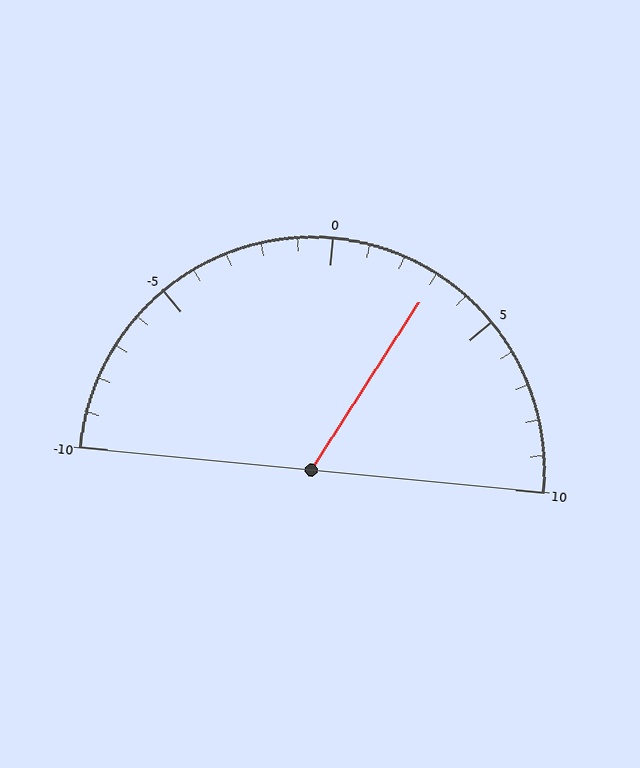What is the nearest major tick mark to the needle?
The nearest major tick mark is 5.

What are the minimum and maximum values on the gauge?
The gauge ranges from -10 to 10.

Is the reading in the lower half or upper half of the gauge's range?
The reading is in the upper half of the range (-10 to 10).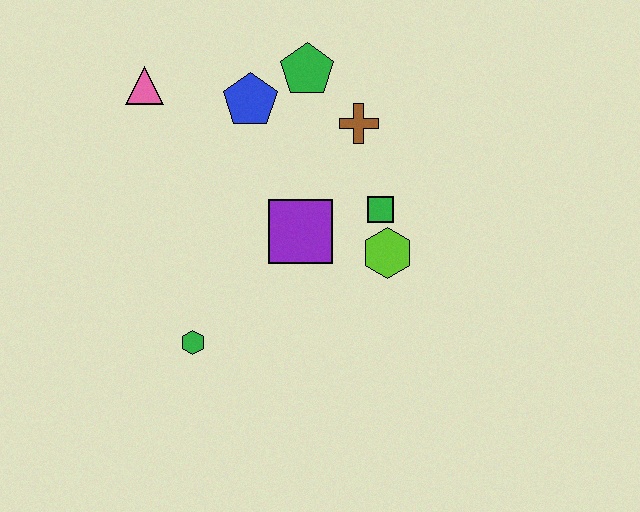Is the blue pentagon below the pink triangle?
Yes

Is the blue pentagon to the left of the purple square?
Yes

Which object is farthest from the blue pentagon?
The green hexagon is farthest from the blue pentagon.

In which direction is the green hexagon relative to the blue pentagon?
The green hexagon is below the blue pentagon.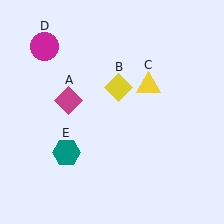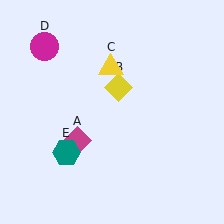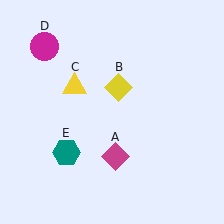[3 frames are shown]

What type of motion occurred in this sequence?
The magenta diamond (object A), yellow triangle (object C) rotated counterclockwise around the center of the scene.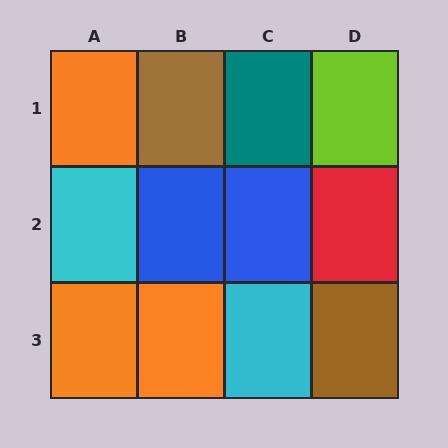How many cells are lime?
1 cell is lime.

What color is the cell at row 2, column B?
Blue.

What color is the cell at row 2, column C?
Blue.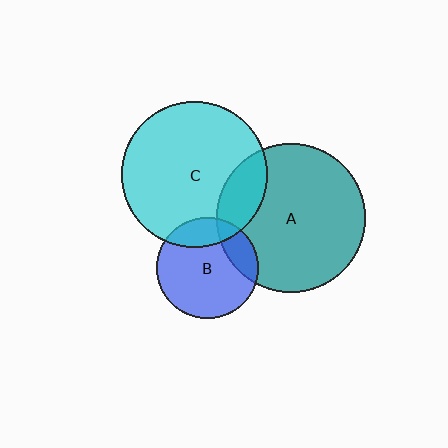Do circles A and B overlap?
Yes.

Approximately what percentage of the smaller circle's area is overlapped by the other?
Approximately 20%.